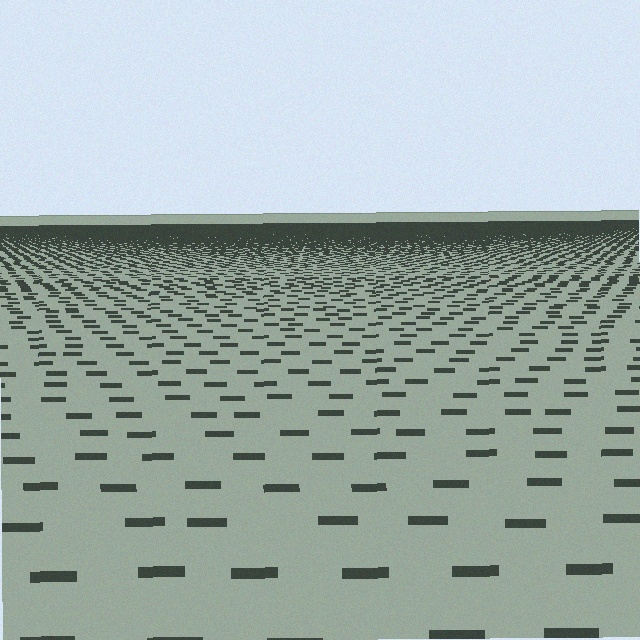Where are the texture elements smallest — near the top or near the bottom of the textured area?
Near the top.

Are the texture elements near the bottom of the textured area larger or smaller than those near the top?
Larger. Near the bottom, elements are closer to the viewer and appear at a bigger on-screen size.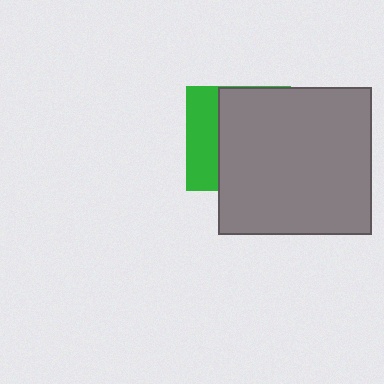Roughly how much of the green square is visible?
A small part of it is visible (roughly 32%).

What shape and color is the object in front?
The object in front is a gray rectangle.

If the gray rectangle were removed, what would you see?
You would see the complete green square.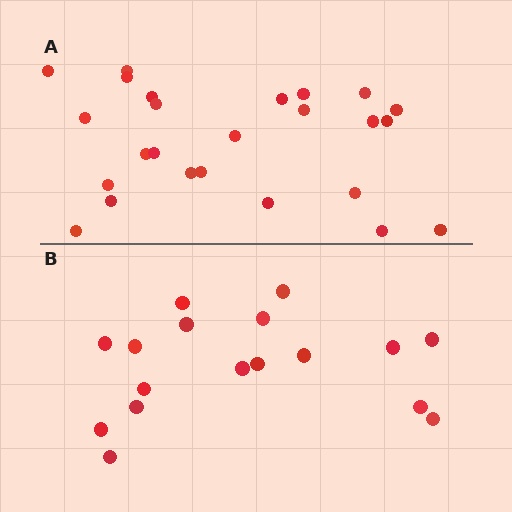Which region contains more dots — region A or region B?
Region A (the top region) has more dots.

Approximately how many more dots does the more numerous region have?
Region A has roughly 8 or so more dots than region B.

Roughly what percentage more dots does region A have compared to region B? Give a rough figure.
About 45% more.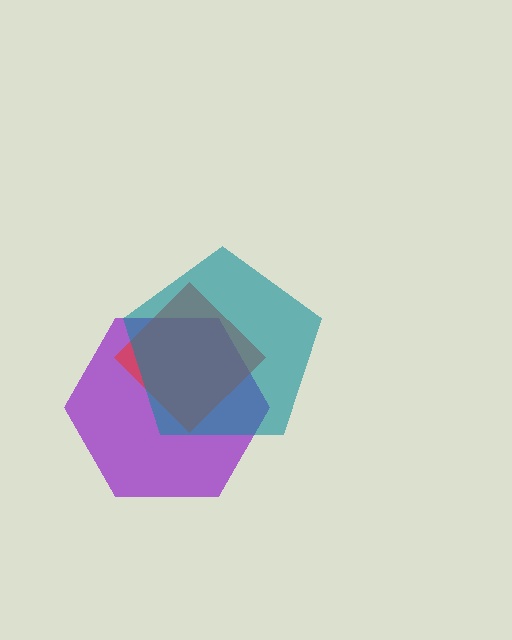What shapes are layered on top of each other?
The layered shapes are: a purple hexagon, a red diamond, a teal pentagon.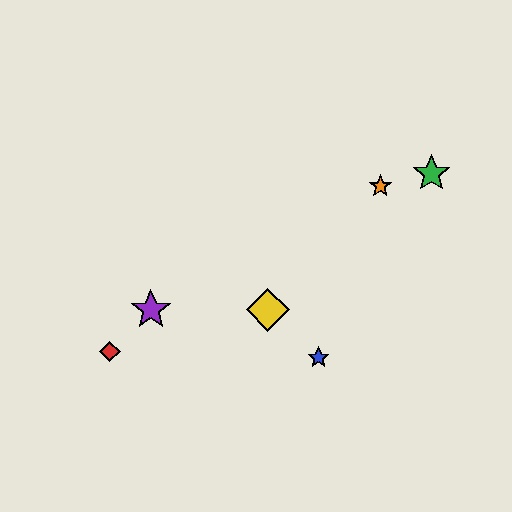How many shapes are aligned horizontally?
2 shapes (the yellow diamond, the purple star) are aligned horizontally.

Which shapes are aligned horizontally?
The yellow diamond, the purple star are aligned horizontally.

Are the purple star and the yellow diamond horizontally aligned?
Yes, both are at y≈310.